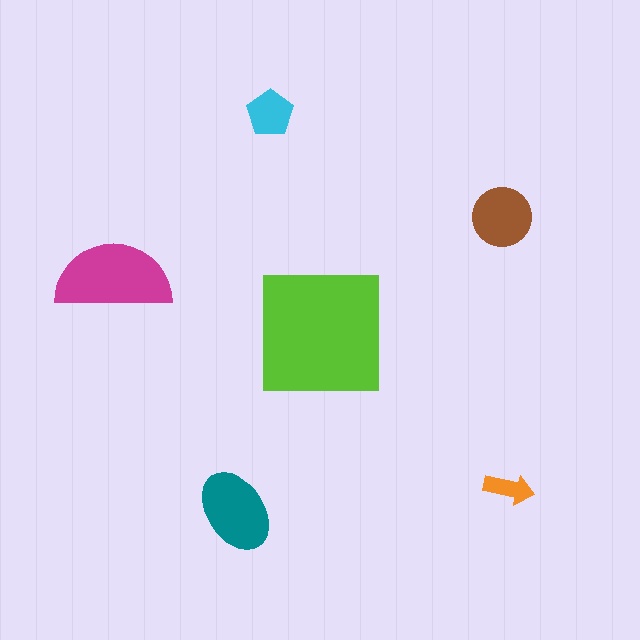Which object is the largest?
The lime square.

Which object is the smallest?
The orange arrow.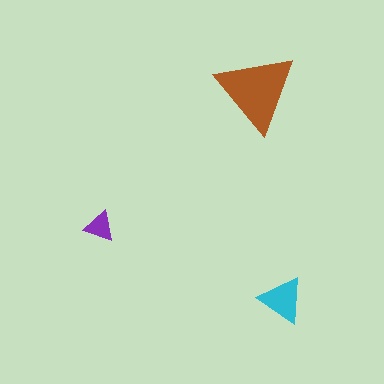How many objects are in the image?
There are 3 objects in the image.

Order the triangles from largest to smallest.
the brown one, the cyan one, the purple one.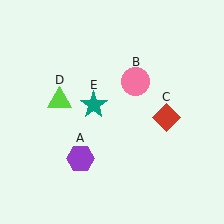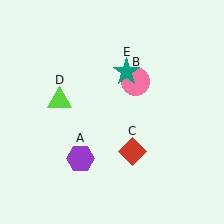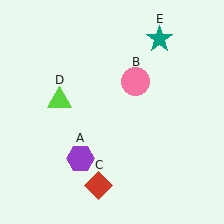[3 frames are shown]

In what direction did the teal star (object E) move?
The teal star (object E) moved up and to the right.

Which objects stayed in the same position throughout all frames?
Purple hexagon (object A) and pink circle (object B) and lime triangle (object D) remained stationary.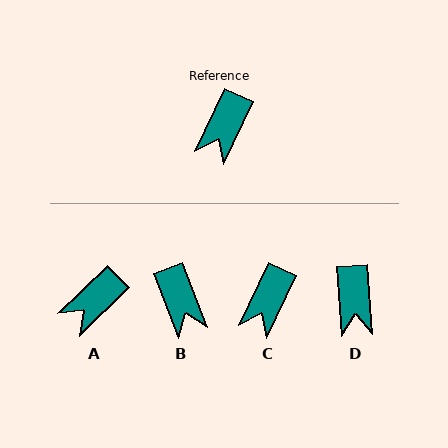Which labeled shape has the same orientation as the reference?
C.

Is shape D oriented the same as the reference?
No, it is off by about 30 degrees.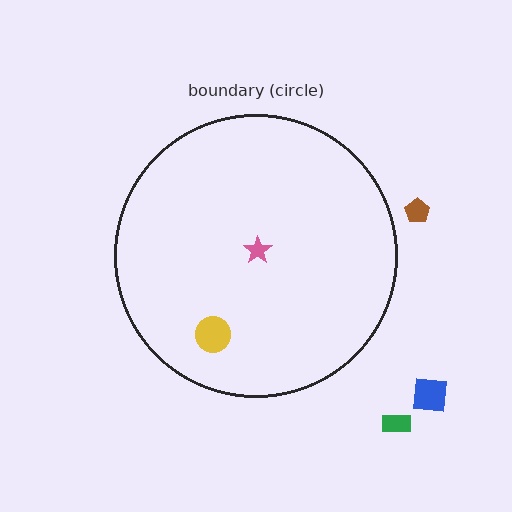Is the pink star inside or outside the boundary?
Inside.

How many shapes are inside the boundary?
2 inside, 3 outside.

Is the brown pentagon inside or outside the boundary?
Outside.